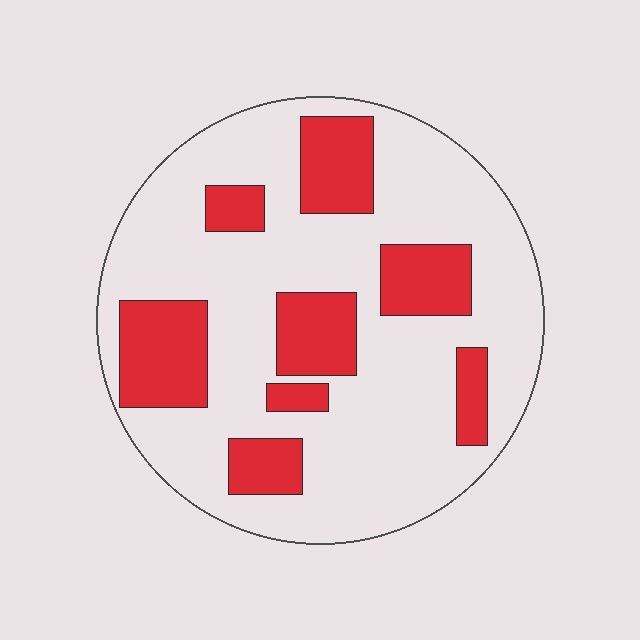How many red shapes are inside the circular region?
8.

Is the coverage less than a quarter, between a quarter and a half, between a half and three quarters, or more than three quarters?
Between a quarter and a half.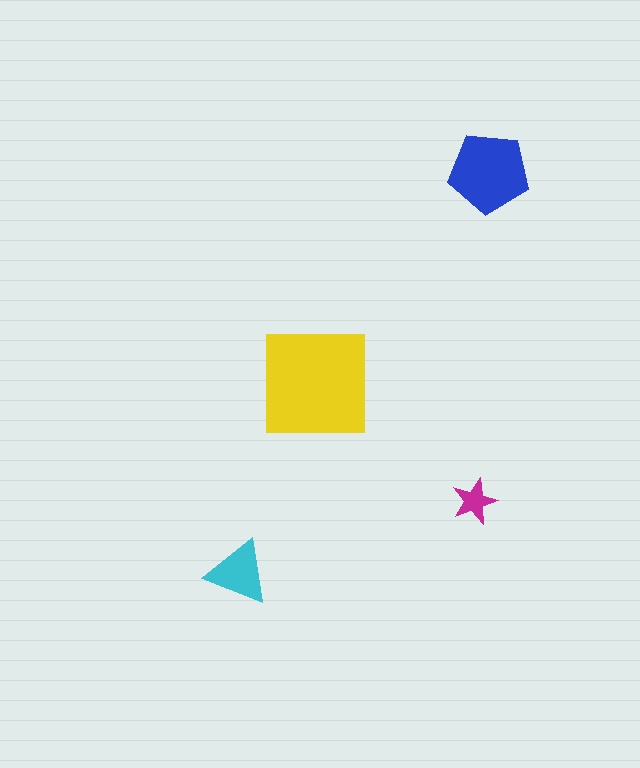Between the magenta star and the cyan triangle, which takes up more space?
The cyan triangle.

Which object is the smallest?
The magenta star.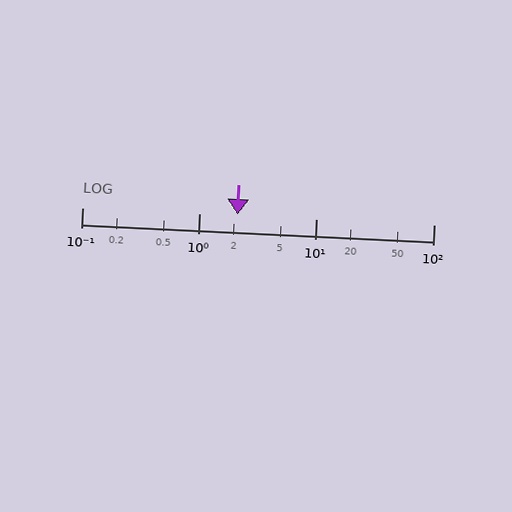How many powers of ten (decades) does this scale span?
The scale spans 3 decades, from 0.1 to 100.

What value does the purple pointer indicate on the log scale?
The pointer indicates approximately 2.1.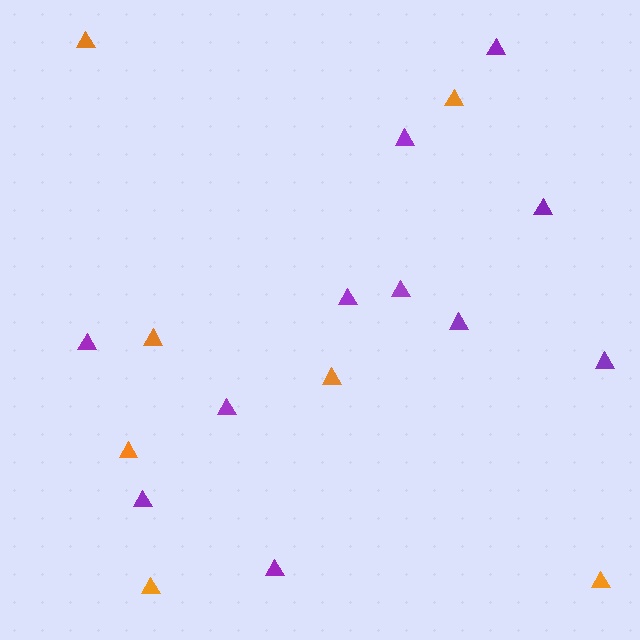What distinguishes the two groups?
There are 2 groups: one group of purple triangles (11) and one group of orange triangles (7).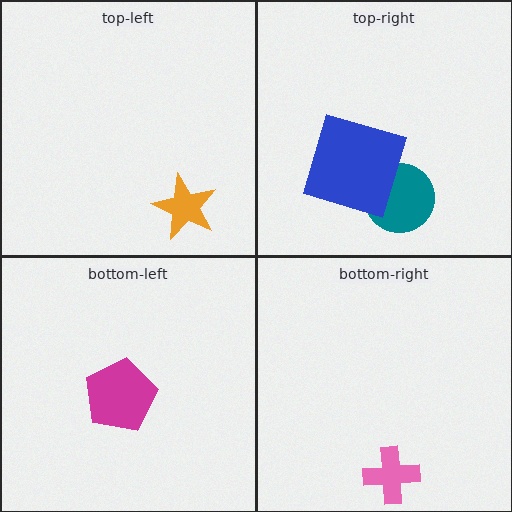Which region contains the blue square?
The top-right region.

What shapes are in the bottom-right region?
The pink cross.